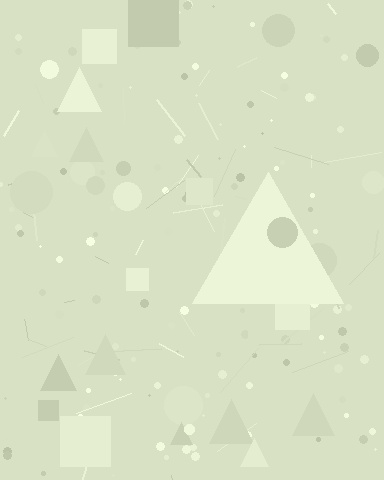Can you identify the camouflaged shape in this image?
The camouflaged shape is a triangle.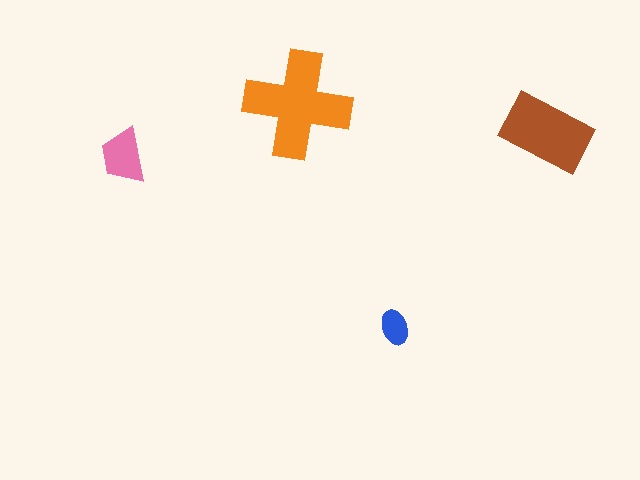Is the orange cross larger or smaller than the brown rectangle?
Larger.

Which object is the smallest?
The blue ellipse.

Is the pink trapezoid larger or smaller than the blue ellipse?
Larger.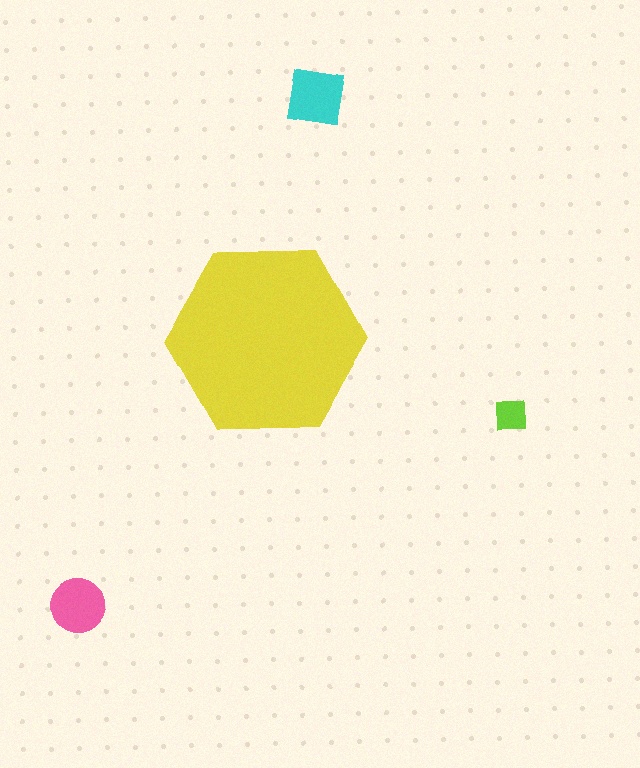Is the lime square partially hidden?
No, the lime square is fully visible.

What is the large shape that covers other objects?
A yellow hexagon.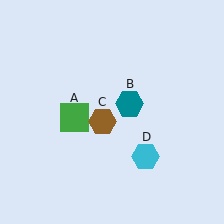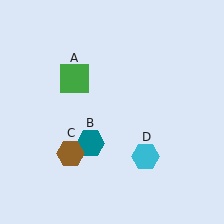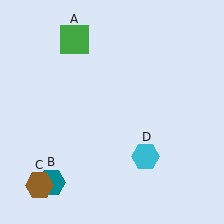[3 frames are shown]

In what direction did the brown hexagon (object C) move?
The brown hexagon (object C) moved down and to the left.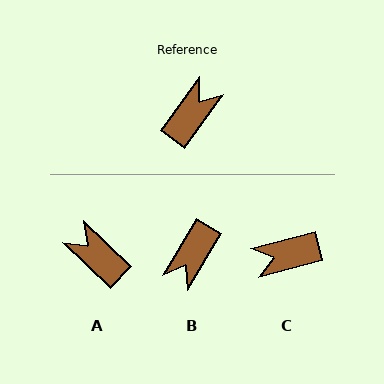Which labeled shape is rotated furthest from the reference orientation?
B, about 175 degrees away.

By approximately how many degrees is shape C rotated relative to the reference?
Approximately 141 degrees counter-clockwise.